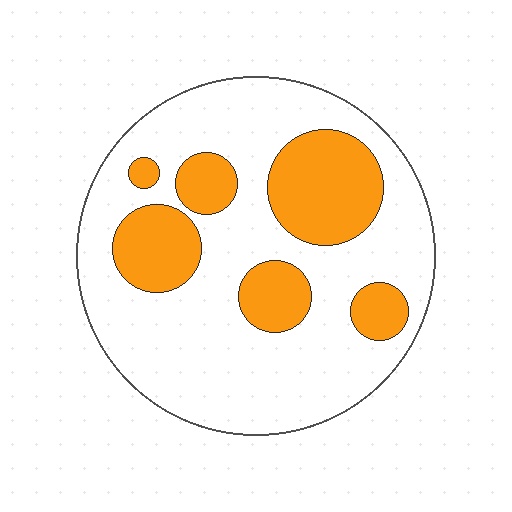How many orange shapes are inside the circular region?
6.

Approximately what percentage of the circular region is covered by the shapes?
Approximately 25%.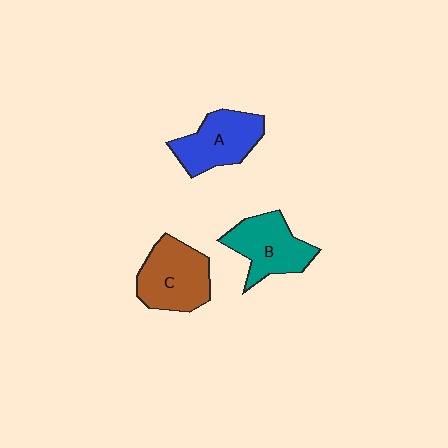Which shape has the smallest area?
Shape A (blue).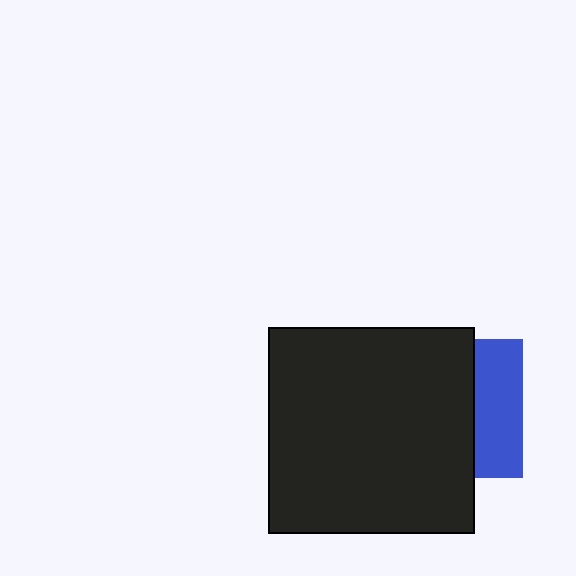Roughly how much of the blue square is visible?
A small part of it is visible (roughly 34%).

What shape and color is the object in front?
The object in front is a black square.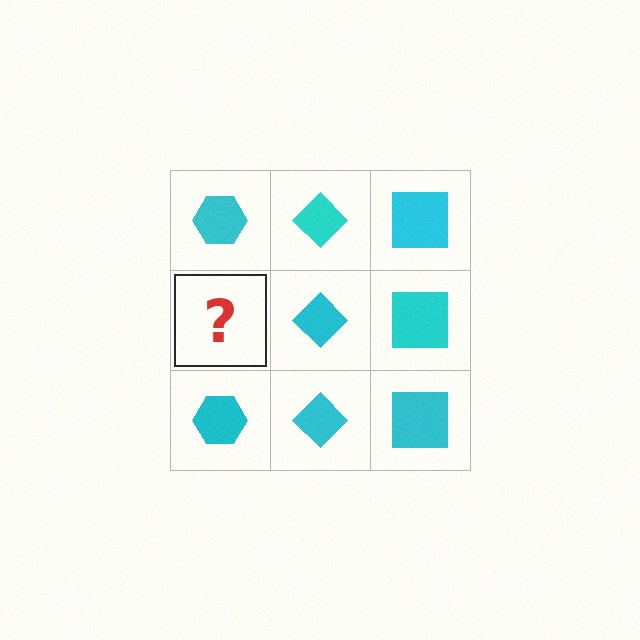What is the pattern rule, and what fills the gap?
The rule is that each column has a consistent shape. The gap should be filled with a cyan hexagon.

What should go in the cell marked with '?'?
The missing cell should contain a cyan hexagon.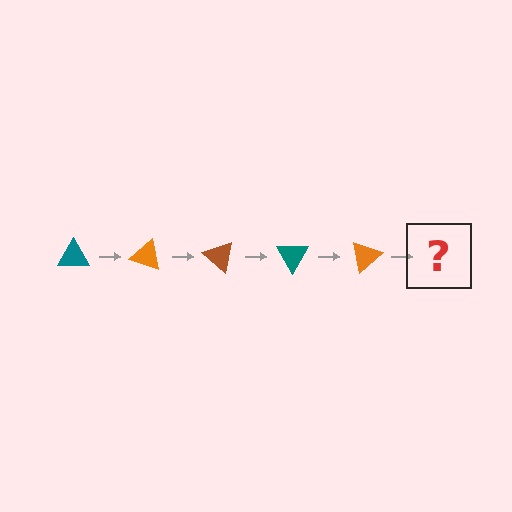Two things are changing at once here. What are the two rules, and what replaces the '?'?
The two rules are that it rotates 20 degrees each step and the color cycles through teal, orange, and brown. The '?' should be a brown triangle, rotated 100 degrees from the start.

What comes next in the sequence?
The next element should be a brown triangle, rotated 100 degrees from the start.